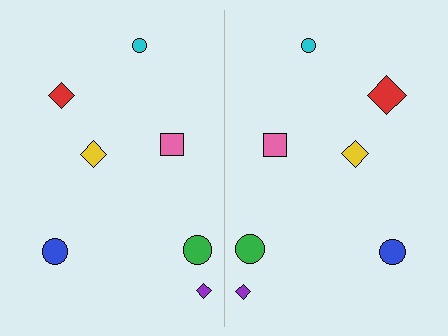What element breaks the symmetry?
The red diamond on the right side has a different size than its mirror counterpart.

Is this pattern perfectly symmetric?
No, the pattern is not perfectly symmetric. The red diamond on the right side has a different size than its mirror counterpart.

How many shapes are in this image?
There are 14 shapes in this image.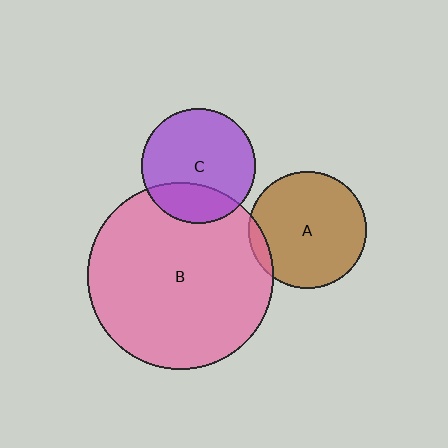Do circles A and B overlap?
Yes.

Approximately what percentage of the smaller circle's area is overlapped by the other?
Approximately 5%.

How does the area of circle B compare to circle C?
Approximately 2.6 times.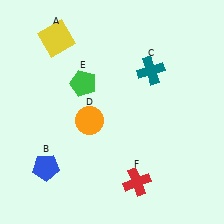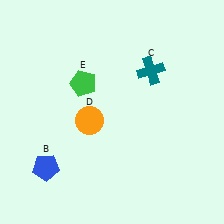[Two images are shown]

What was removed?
The yellow square (A), the red cross (F) were removed in Image 2.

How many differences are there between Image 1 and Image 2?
There are 2 differences between the two images.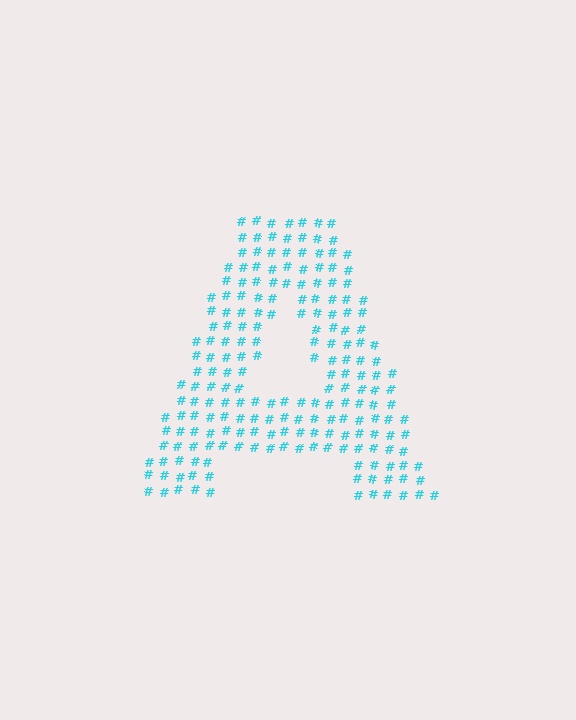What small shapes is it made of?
It is made of small hash symbols.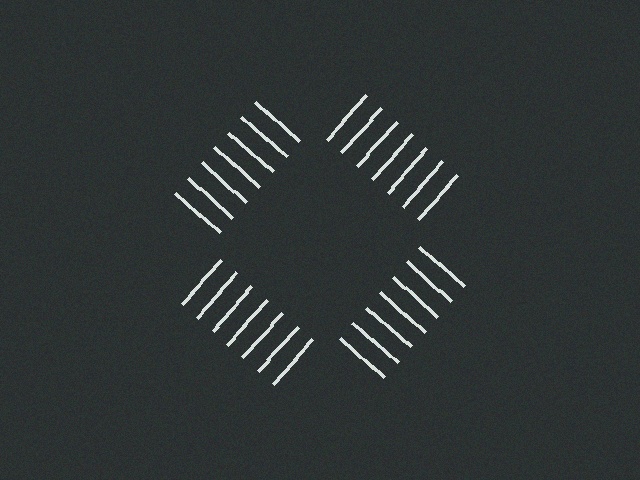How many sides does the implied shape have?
4 sides — the line-ends trace a square.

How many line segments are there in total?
28 — 7 along each of the 4 edges.